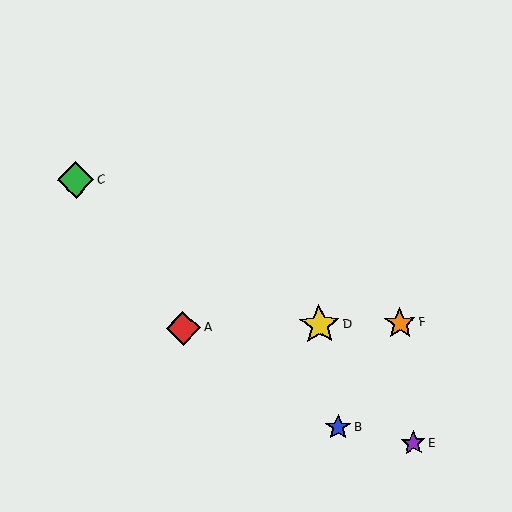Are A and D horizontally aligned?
Yes, both are at y≈328.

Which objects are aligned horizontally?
Objects A, D, F are aligned horizontally.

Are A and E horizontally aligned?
No, A is at y≈328 and E is at y≈443.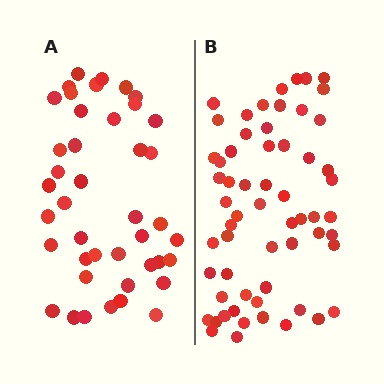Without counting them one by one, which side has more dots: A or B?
Region B (the right region) has more dots.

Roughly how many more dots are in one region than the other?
Region B has approximately 20 more dots than region A.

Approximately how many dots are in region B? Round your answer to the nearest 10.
About 60 dots.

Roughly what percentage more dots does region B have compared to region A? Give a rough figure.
About 45% more.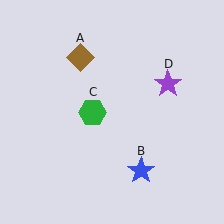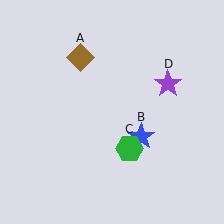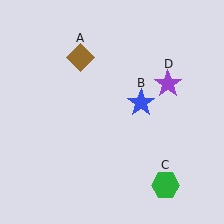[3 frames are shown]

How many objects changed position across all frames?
2 objects changed position: blue star (object B), green hexagon (object C).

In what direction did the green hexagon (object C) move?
The green hexagon (object C) moved down and to the right.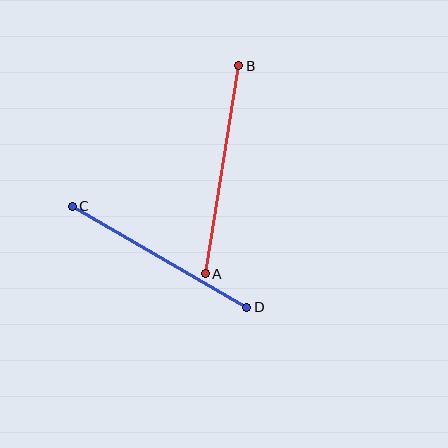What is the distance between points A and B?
The distance is approximately 211 pixels.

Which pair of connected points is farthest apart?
Points A and B are farthest apart.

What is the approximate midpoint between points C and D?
The midpoint is at approximately (160, 257) pixels.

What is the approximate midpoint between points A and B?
The midpoint is at approximately (222, 170) pixels.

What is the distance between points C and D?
The distance is approximately 202 pixels.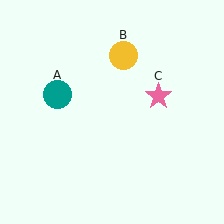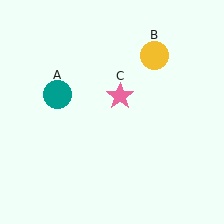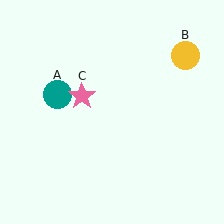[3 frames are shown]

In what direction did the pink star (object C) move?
The pink star (object C) moved left.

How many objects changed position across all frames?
2 objects changed position: yellow circle (object B), pink star (object C).